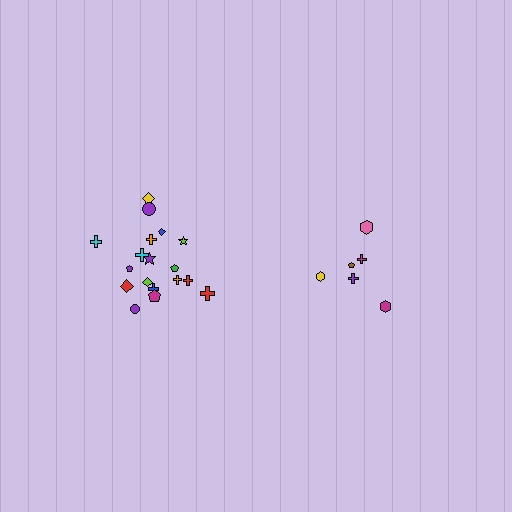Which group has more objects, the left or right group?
The left group.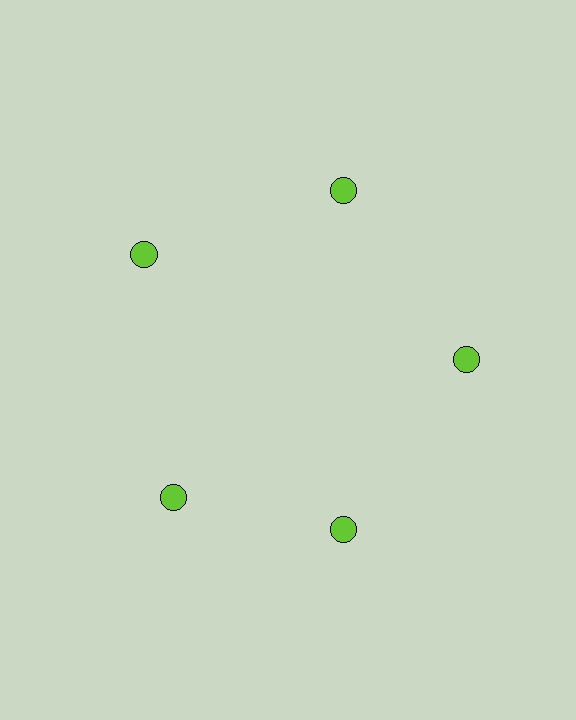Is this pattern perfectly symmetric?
No. The 5 lime circles are arranged in a ring, but one element near the 8 o'clock position is rotated out of alignment along the ring, breaking the 5-fold rotational symmetry.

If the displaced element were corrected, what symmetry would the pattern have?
It would have 5-fold rotational symmetry — the pattern would map onto itself every 72 degrees.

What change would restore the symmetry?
The symmetry would be restored by rotating it back into even spacing with its neighbors so that all 5 circles sit at equal angles and equal distance from the center.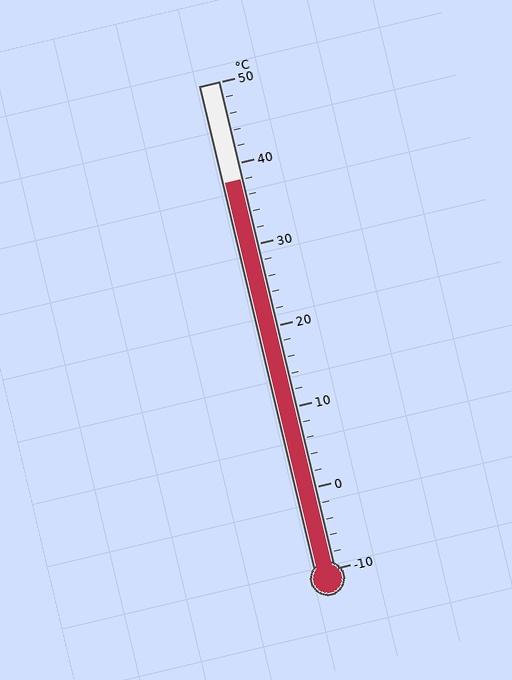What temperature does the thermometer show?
The thermometer shows approximately 38°C.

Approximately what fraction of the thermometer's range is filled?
The thermometer is filled to approximately 80% of its range.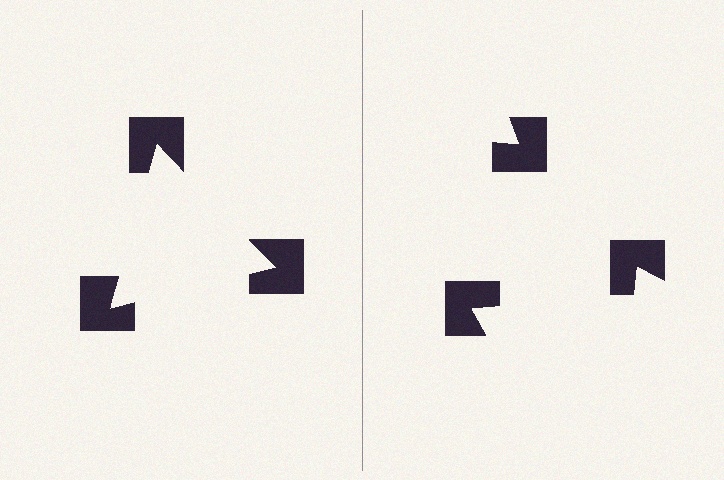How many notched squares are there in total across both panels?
6 — 3 on each side.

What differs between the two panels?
The notched squares are positioned identically on both sides; only the wedge orientations differ. On the left they align to a triangle; on the right they are misaligned.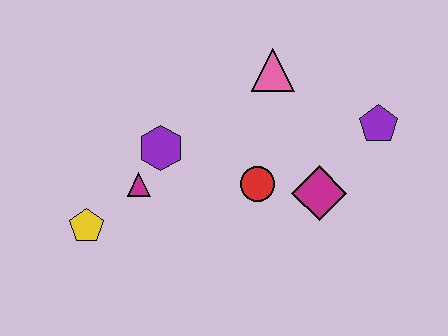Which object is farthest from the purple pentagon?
The yellow pentagon is farthest from the purple pentagon.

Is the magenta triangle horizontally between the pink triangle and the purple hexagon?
No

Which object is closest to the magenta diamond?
The red circle is closest to the magenta diamond.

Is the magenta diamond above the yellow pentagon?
Yes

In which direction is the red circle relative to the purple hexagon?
The red circle is to the right of the purple hexagon.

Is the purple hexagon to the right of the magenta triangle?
Yes